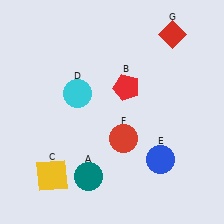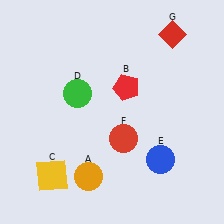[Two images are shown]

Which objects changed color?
A changed from teal to orange. D changed from cyan to green.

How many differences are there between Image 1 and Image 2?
There are 2 differences between the two images.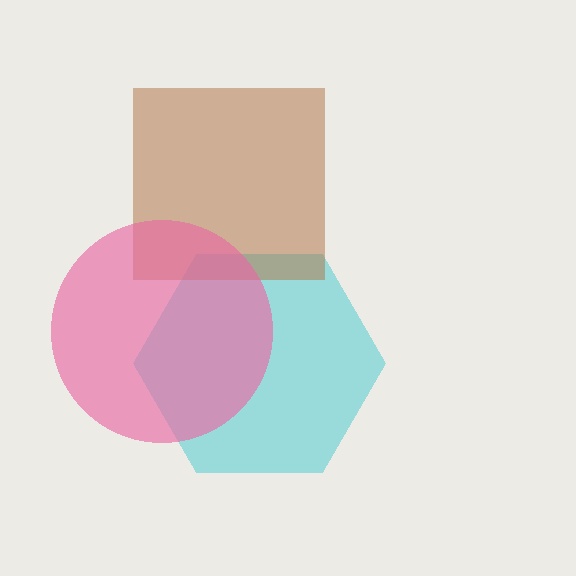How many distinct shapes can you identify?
There are 3 distinct shapes: a cyan hexagon, a brown square, a pink circle.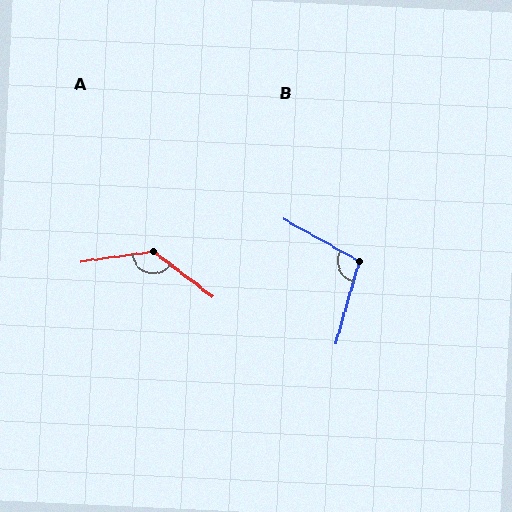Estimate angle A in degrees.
Approximately 135 degrees.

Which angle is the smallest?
B, at approximately 103 degrees.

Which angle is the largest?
A, at approximately 135 degrees.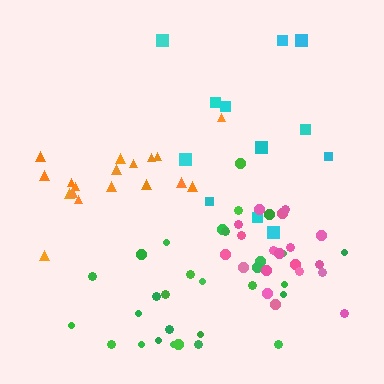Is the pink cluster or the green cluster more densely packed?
Pink.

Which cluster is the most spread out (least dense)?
Cyan.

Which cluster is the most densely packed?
Pink.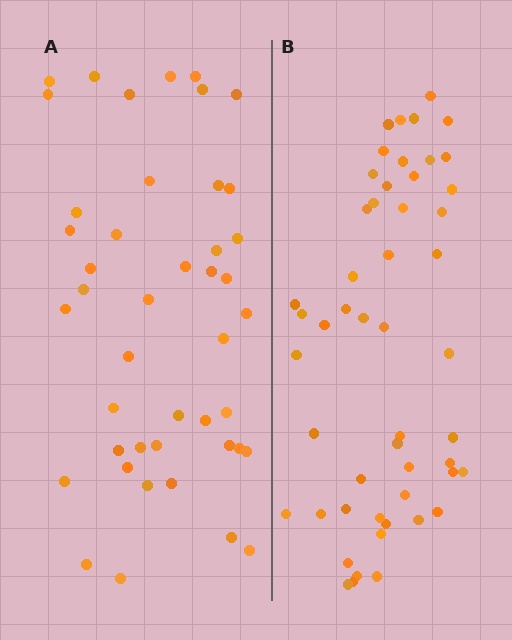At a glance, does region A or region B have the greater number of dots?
Region B (the right region) has more dots.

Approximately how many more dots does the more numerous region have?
Region B has roughly 8 or so more dots than region A.